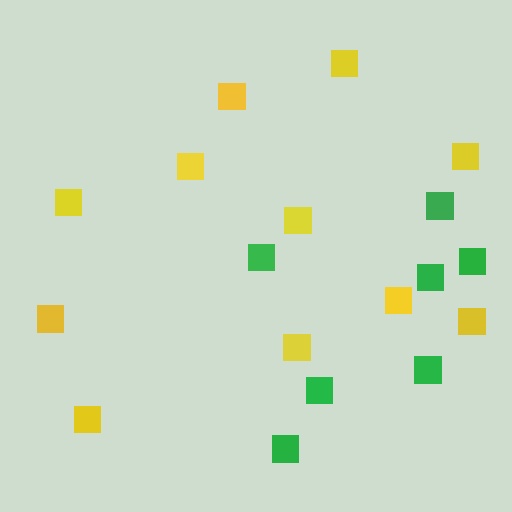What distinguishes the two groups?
There are 2 groups: one group of yellow squares (11) and one group of green squares (7).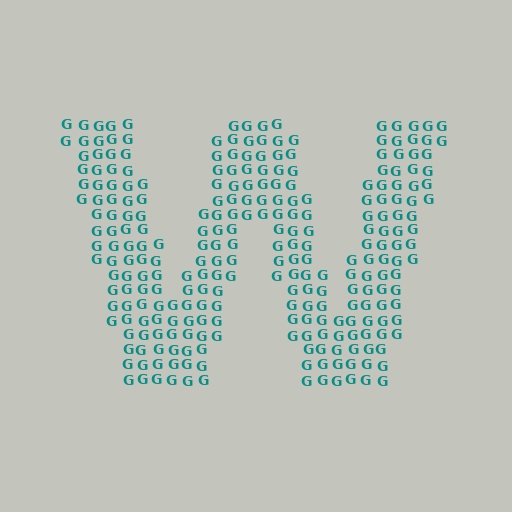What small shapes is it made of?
It is made of small letter G's.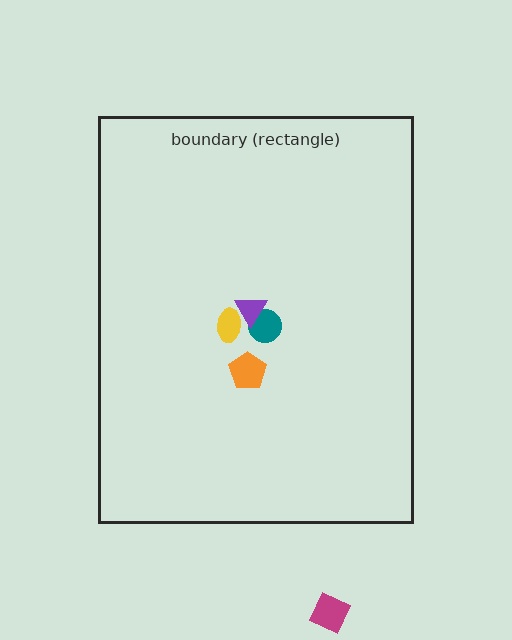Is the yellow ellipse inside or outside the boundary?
Inside.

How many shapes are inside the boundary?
4 inside, 1 outside.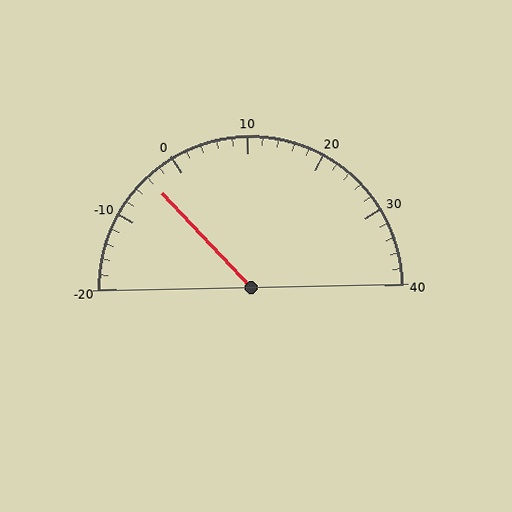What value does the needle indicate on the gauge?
The needle indicates approximately -4.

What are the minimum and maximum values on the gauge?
The gauge ranges from -20 to 40.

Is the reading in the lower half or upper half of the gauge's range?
The reading is in the lower half of the range (-20 to 40).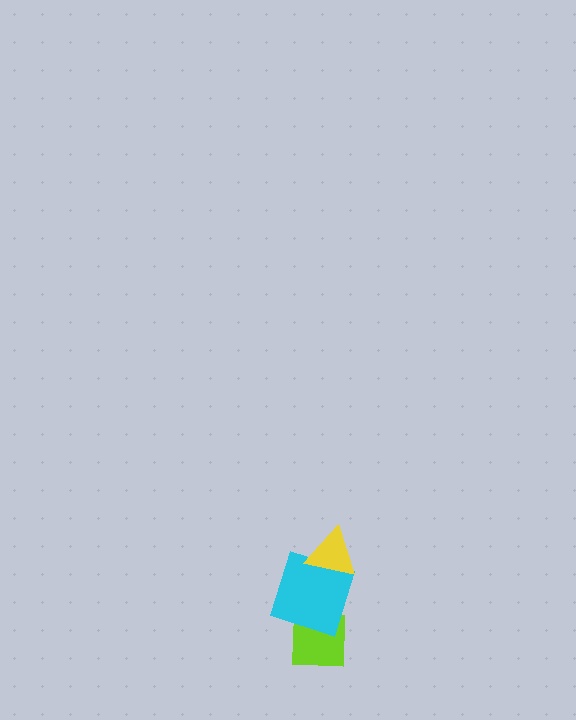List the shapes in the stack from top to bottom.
From top to bottom: the yellow triangle, the cyan square, the lime square.